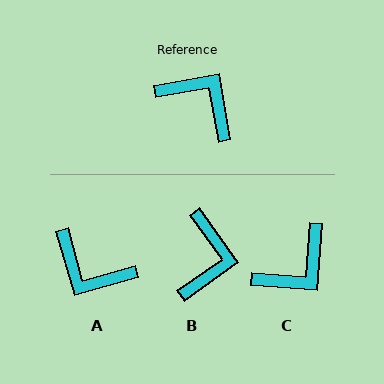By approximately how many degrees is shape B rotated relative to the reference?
Approximately 64 degrees clockwise.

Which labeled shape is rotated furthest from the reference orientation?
A, about 174 degrees away.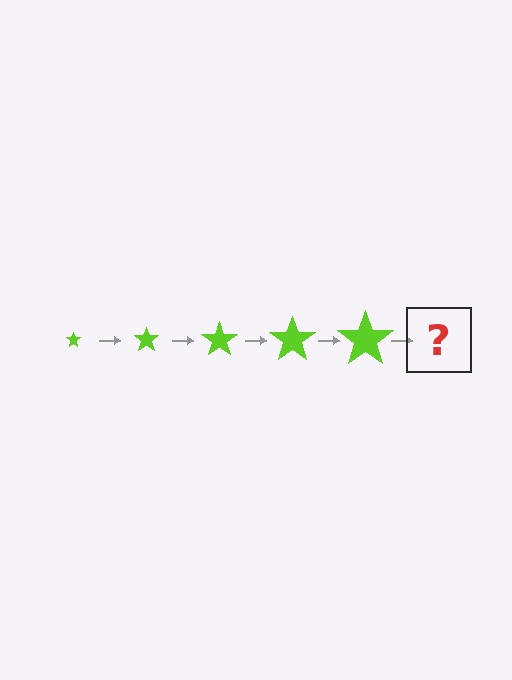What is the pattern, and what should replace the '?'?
The pattern is that the star gets progressively larger each step. The '?' should be a lime star, larger than the previous one.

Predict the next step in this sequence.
The next step is a lime star, larger than the previous one.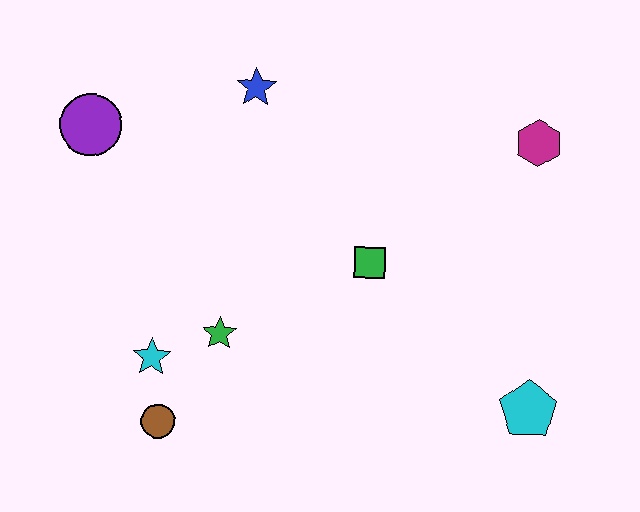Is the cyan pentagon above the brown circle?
Yes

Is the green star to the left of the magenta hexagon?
Yes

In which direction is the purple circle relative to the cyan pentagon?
The purple circle is to the left of the cyan pentagon.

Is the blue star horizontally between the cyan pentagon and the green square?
No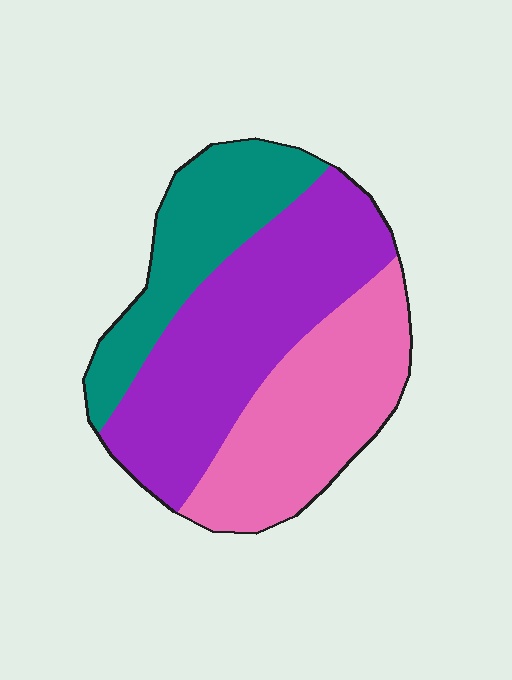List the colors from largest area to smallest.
From largest to smallest: purple, pink, teal.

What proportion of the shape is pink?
Pink takes up between a sixth and a third of the shape.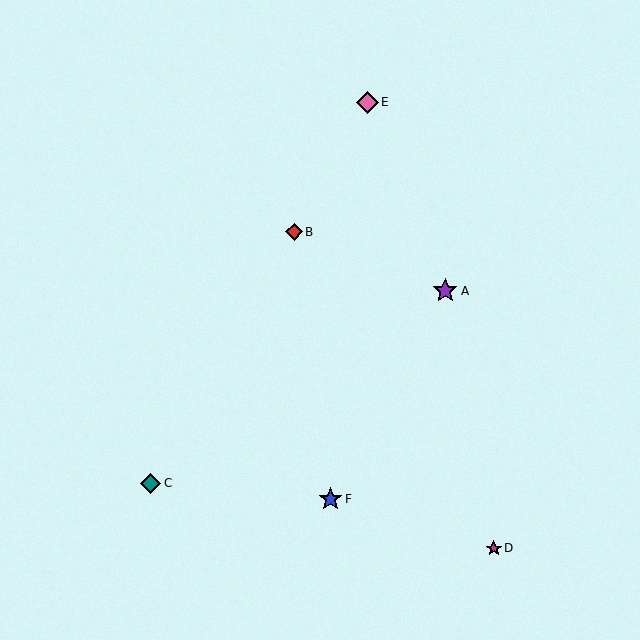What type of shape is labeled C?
Shape C is a teal diamond.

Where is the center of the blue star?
The center of the blue star is at (330, 499).